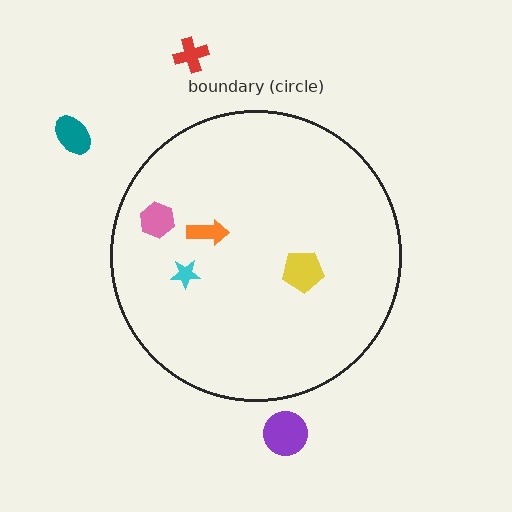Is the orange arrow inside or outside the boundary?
Inside.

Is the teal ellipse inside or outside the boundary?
Outside.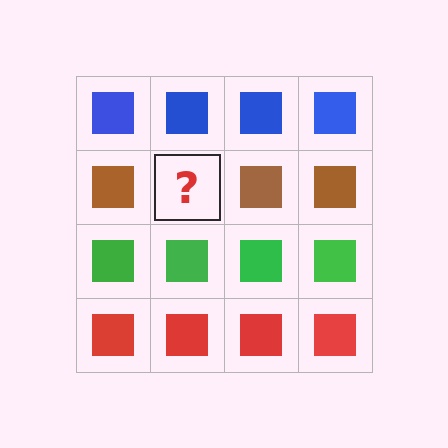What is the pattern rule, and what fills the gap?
The rule is that each row has a consistent color. The gap should be filled with a brown square.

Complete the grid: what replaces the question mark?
The question mark should be replaced with a brown square.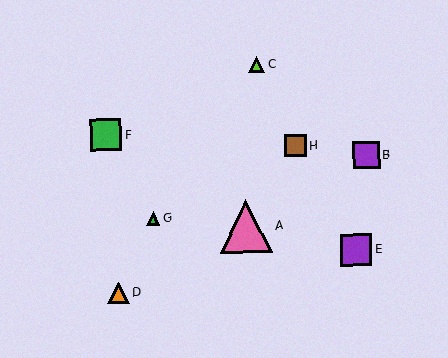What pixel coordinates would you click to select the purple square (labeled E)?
Click at (356, 250) to select the purple square E.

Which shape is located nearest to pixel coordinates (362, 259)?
The purple square (labeled E) at (356, 250) is nearest to that location.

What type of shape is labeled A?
Shape A is a pink triangle.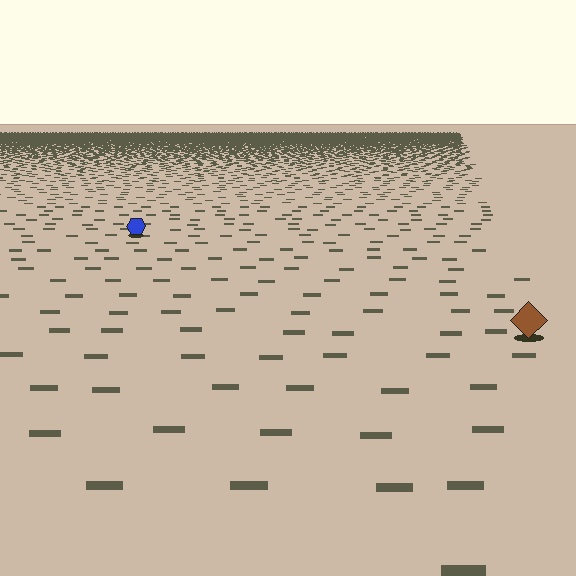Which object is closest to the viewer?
The brown diamond is closest. The texture marks near it are larger and more spread out.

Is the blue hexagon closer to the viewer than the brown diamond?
No. The brown diamond is closer — you can tell from the texture gradient: the ground texture is coarser near it.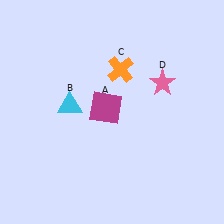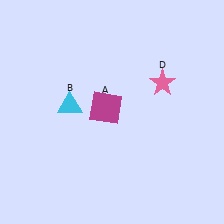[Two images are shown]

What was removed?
The orange cross (C) was removed in Image 2.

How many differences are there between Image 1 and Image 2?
There is 1 difference between the two images.